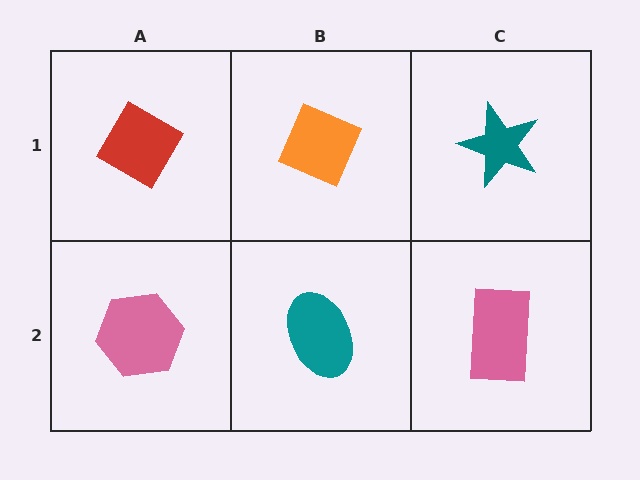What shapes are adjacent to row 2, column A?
A red diamond (row 1, column A), a teal ellipse (row 2, column B).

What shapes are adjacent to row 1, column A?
A pink hexagon (row 2, column A), an orange diamond (row 1, column B).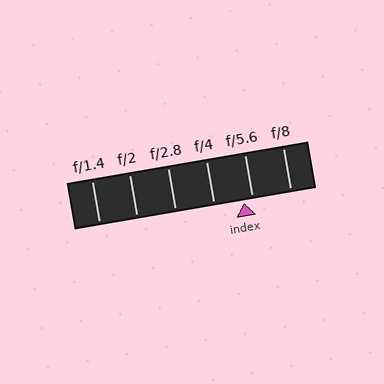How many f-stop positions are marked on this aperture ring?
There are 6 f-stop positions marked.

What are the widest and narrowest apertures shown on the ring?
The widest aperture shown is f/1.4 and the narrowest is f/8.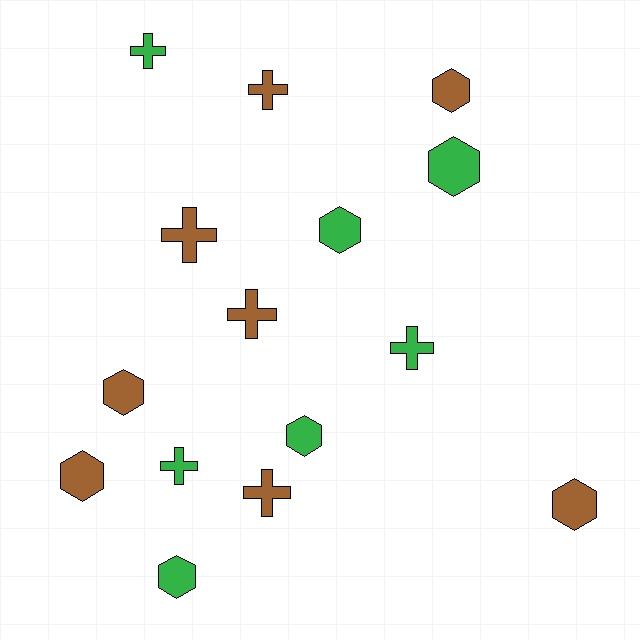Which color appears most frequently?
Brown, with 8 objects.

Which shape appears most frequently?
Hexagon, with 8 objects.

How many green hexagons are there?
There are 4 green hexagons.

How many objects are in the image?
There are 15 objects.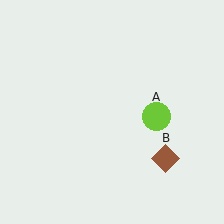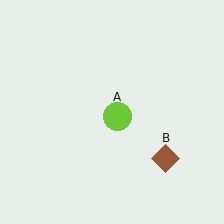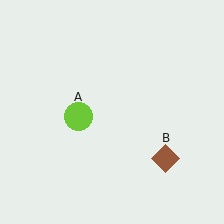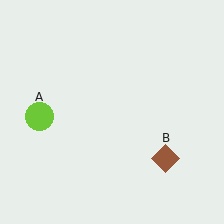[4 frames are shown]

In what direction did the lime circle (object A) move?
The lime circle (object A) moved left.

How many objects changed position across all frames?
1 object changed position: lime circle (object A).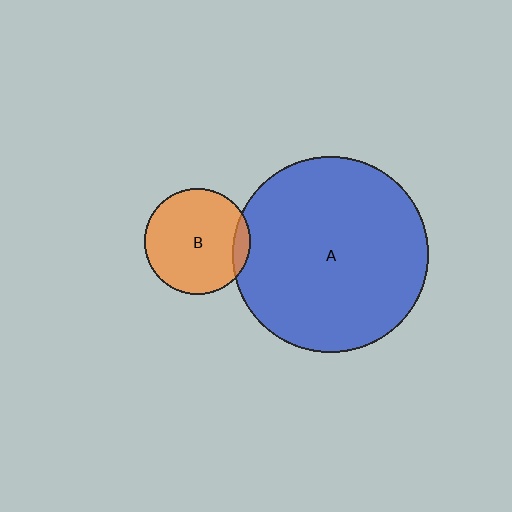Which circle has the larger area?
Circle A (blue).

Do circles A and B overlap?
Yes.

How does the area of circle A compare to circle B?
Approximately 3.4 times.